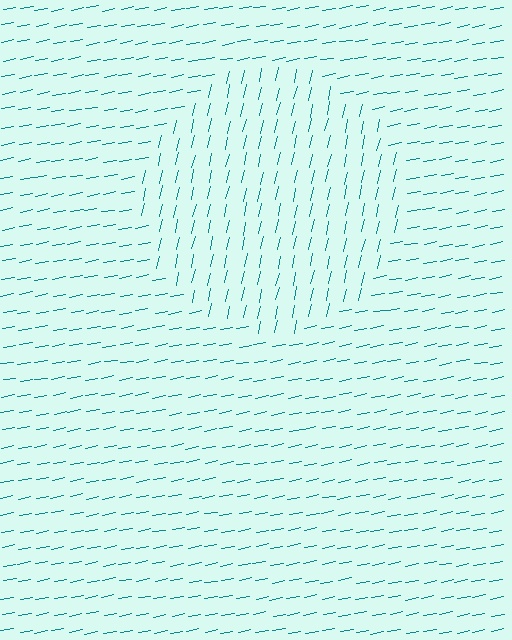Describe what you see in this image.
The image is filled with small teal line segments. A circle region in the image has lines oriented differently from the surrounding lines, creating a visible texture boundary.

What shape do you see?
I see a circle.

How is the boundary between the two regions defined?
The boundary is defined purely by a change in line orientation (approximately 67 degrees difference). All lines are the same color and thickness.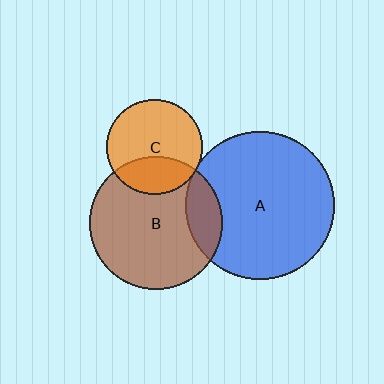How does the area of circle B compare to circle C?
Approximately 1.9 times.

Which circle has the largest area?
Circle A (blue).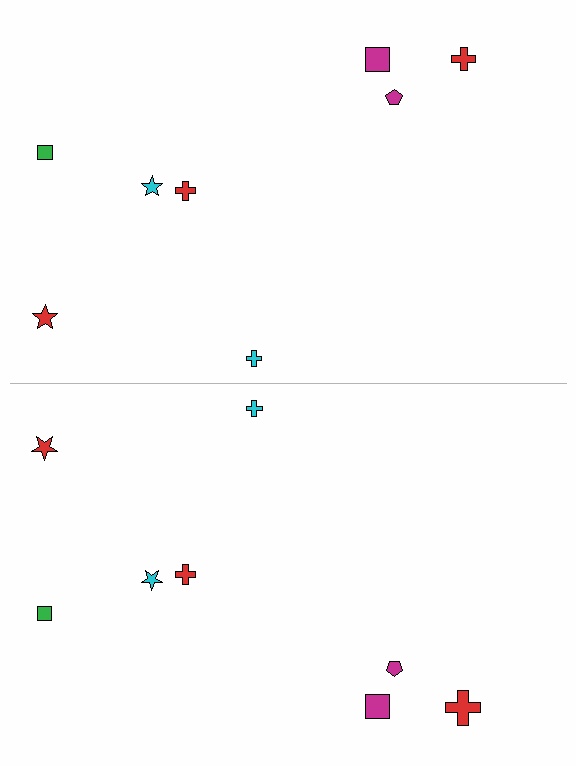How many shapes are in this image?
There are 16 shapes in this image.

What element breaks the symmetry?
The red cross on the bottom side has a different size than its mirror counterpart.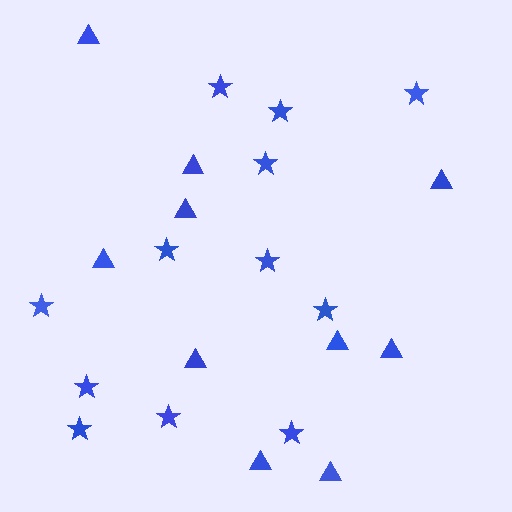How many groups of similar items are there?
There are 2 groups: one group of stars (12) and one group of triangles (10).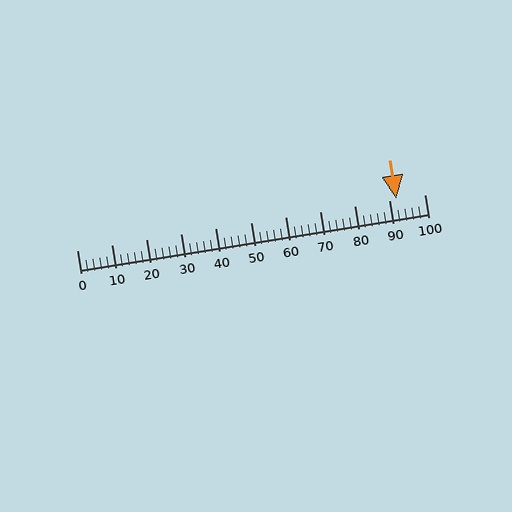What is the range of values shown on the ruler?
The ruler shows values from 0 to 100.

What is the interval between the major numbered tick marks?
The major tick marks are spaced 10 units apart.